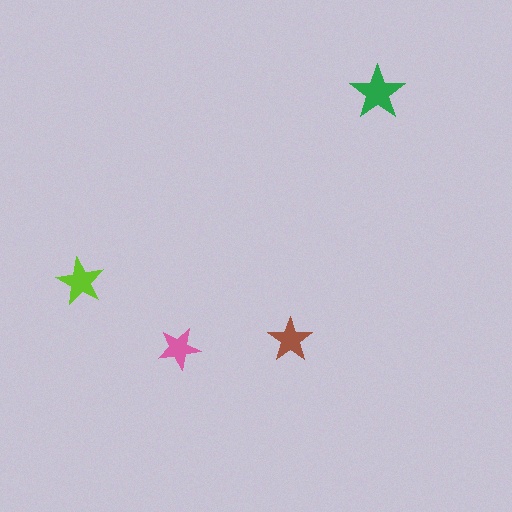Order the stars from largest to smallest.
the green one, the lime one, the brown one, the pink one.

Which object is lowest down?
The pink star is bottommost.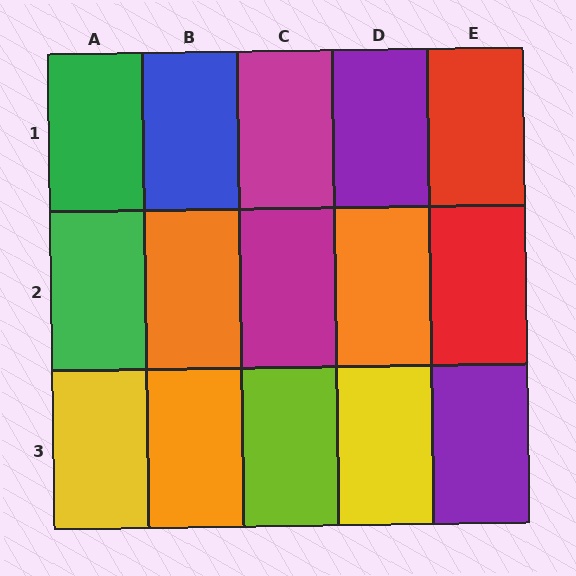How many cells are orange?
3 cells are orange.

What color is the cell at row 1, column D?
Purple.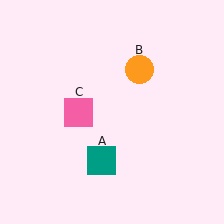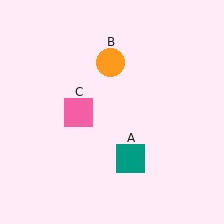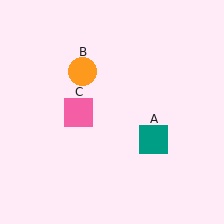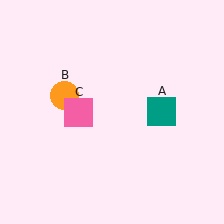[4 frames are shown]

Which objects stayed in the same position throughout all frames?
Pink square (object C) remained stationary.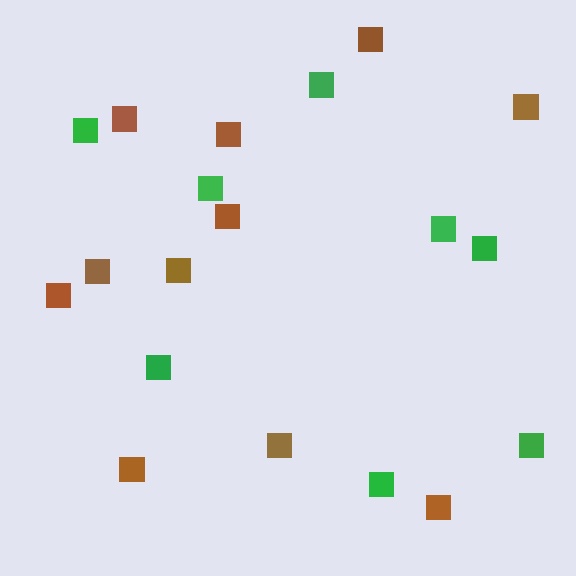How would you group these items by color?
There are 2 groups: one group of brown squares (11) and one group of green squares (8).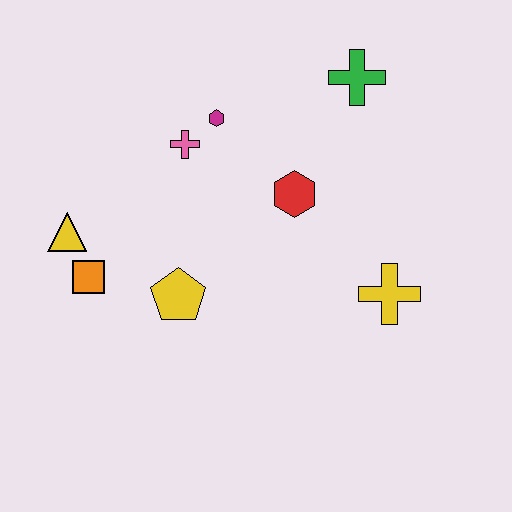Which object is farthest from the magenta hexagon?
The yellow cross is farthest from the magenta hexagon.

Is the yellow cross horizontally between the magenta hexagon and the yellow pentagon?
No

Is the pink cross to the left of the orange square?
No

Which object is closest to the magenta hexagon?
The pink cross is closest to the magenta hexagon.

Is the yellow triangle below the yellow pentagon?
No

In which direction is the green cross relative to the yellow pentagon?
The green cross is above the yellow pentagon.